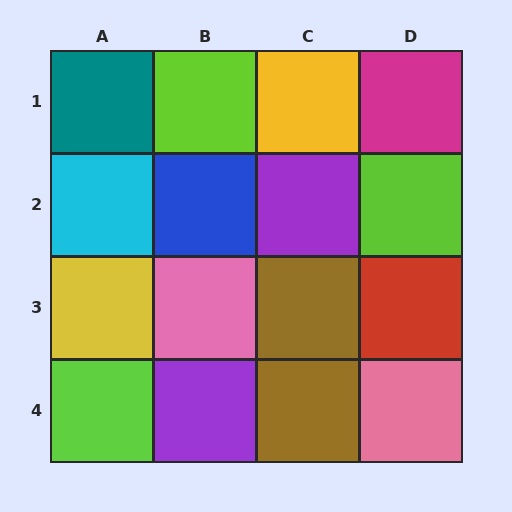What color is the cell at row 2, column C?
Purple.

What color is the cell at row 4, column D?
Pink.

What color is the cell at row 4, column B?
Purple.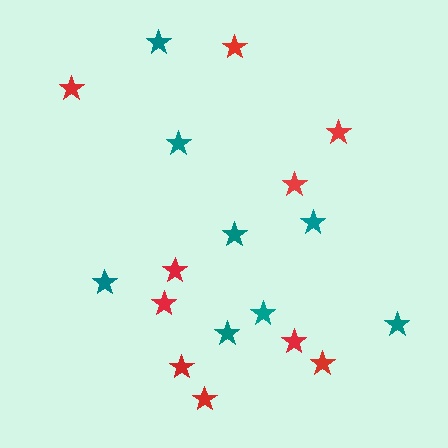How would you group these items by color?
There are 2 groups: one group of teal stars (8) and one group of red stars (10).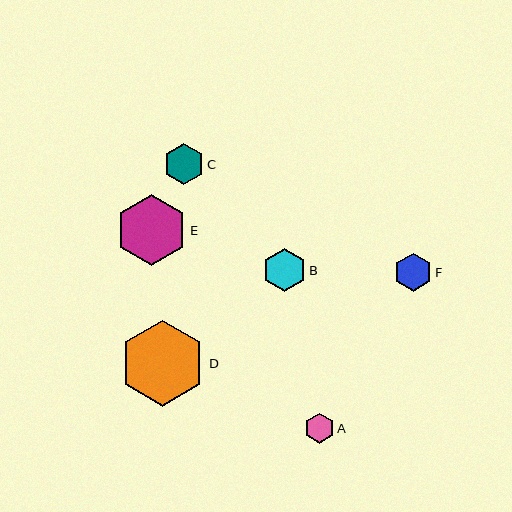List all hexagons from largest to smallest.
From largest to smallest: D, E, B, C, F, A.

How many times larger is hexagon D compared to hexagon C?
Hexagon D is approximately 2.1 times the size of hexagon C.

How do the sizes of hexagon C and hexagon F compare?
Hexagon C and hexagon F are approximately the same size.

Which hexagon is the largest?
Hexagon D is the largest with a size of approximately 86 pixels.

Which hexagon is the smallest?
Hexagon A is the smallest with a size of approximately 30 pixels.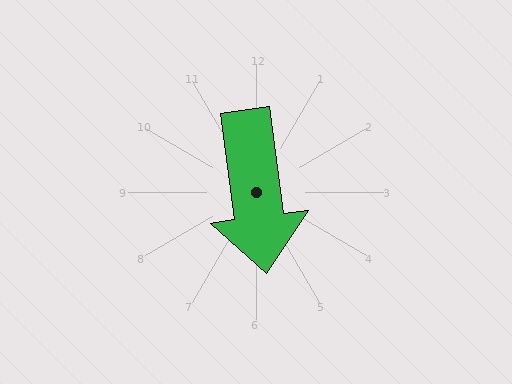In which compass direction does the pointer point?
South.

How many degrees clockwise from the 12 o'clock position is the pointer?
Approximately 172 degrees.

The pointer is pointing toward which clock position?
Roughly 6 o'clock.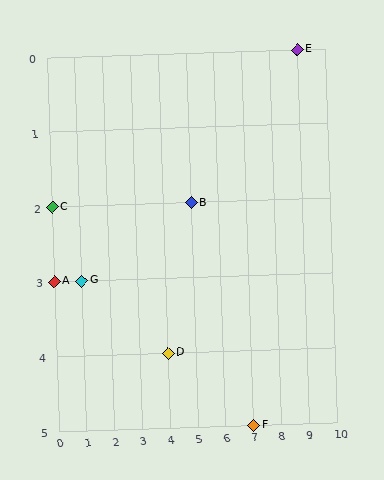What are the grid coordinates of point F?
Point F is at grid coordinates (7, 5).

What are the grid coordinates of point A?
Point A is at grid coordinates (0, 3).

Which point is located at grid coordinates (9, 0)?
Point E is at (9, 0).